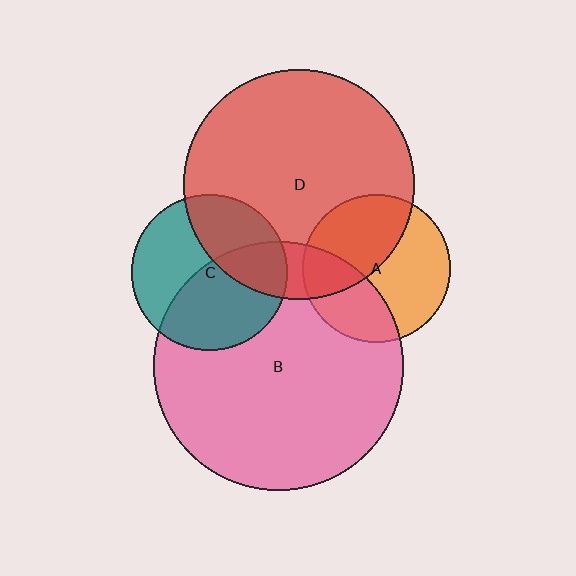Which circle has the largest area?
Circle B (pink).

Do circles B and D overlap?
Yes.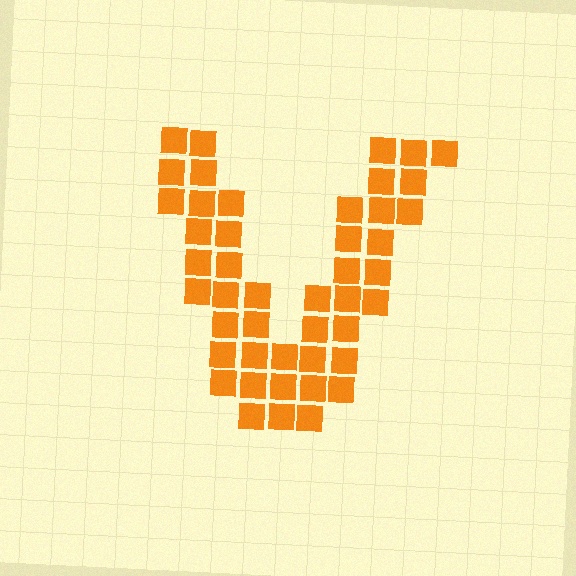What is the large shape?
The large shape is the letter V.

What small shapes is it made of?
It is made of small squares.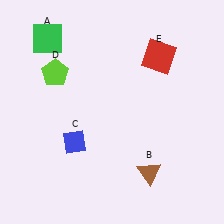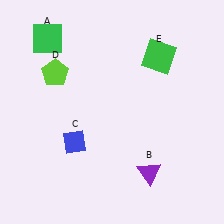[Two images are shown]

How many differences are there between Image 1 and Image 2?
There are 2 differences between the two images.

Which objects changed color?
B changed from brown to purple. E changed from red to green.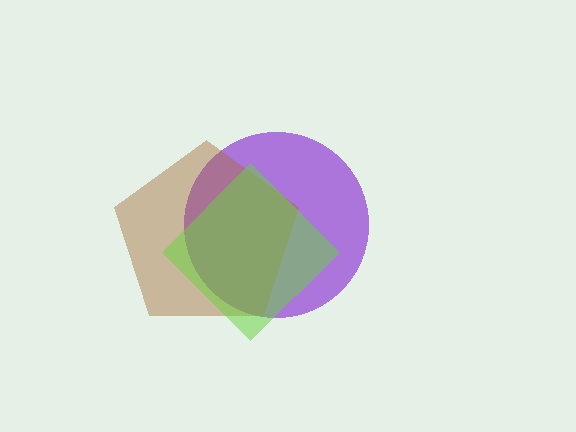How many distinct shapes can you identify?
There are 3 distinct shapes: a purple circle, a brown pentagon, a lime diamond.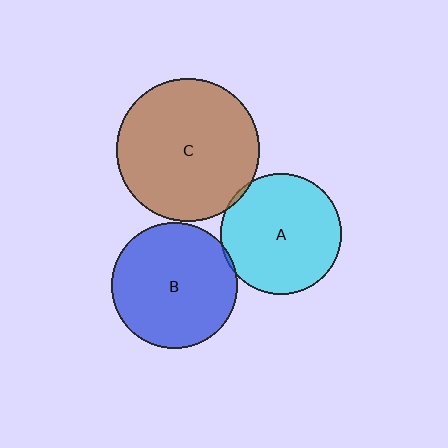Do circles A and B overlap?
Yes.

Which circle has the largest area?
Circle C (brown).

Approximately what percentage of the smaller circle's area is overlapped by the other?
Approximately 5%.